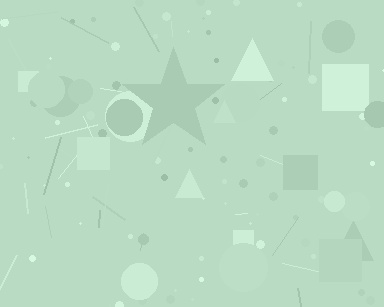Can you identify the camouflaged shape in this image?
The camouflaged shape is a star.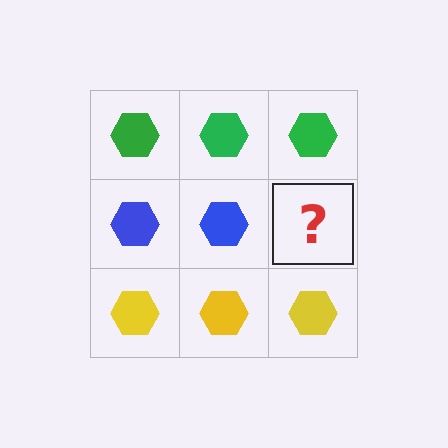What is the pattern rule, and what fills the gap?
The rule is that each row has a consistent color. The gap should be filled with a blue hexagon.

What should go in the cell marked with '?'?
The missing cell should contain a blue hexagon.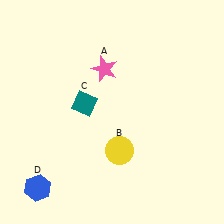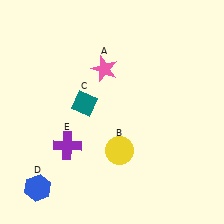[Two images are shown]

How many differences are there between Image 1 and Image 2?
There is 1 difference between the two images.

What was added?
A purple cross (E) was added in Image 2.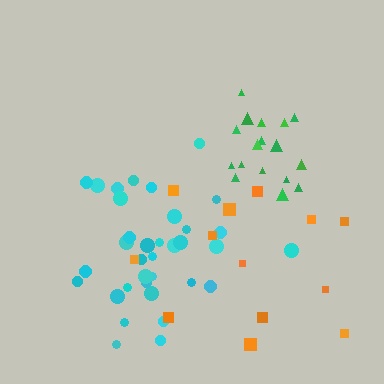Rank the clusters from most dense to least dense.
green, cyan, orange.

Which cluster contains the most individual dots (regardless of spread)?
Cyan (35).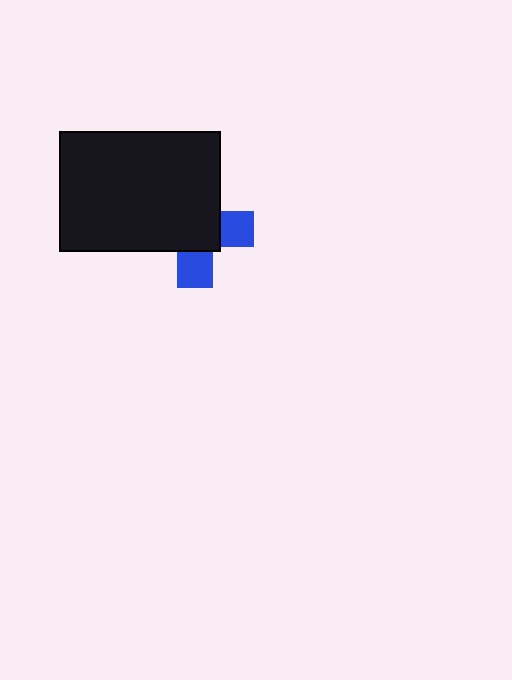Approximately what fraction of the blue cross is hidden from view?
Roughly 66% of the blue cross is hidden behind the black rectangle.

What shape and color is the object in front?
The object in front is a black rectangle.